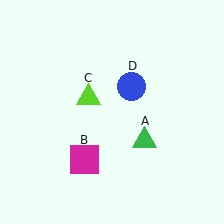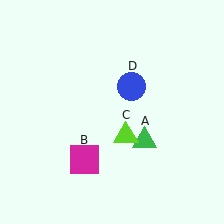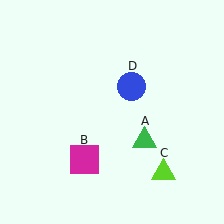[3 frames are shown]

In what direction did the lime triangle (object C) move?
The lime triangle (object C) moved down and to the right.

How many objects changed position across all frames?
1 object changed position: lime triangle (object C).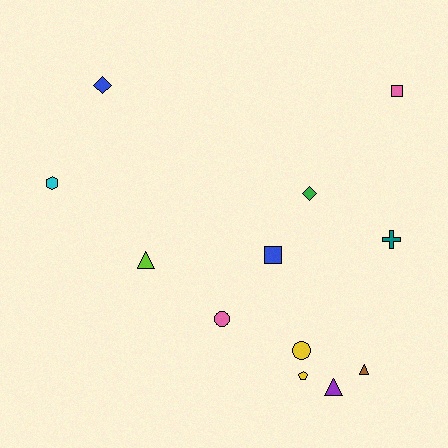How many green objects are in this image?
There is 1 green object.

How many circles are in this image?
There are 2 circles.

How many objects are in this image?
There are 12 objects.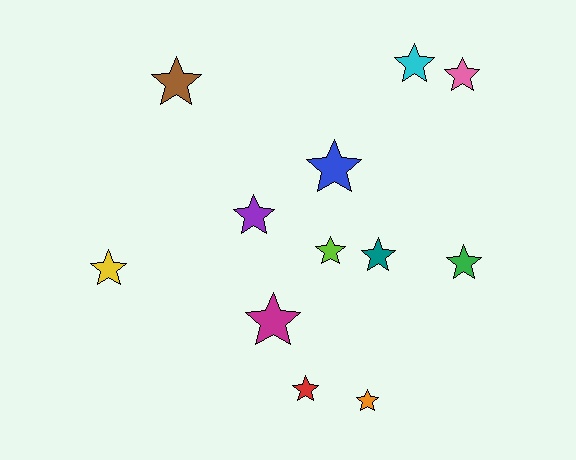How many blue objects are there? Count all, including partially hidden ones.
There is 1 blue object.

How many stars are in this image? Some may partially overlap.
There are 12 stars.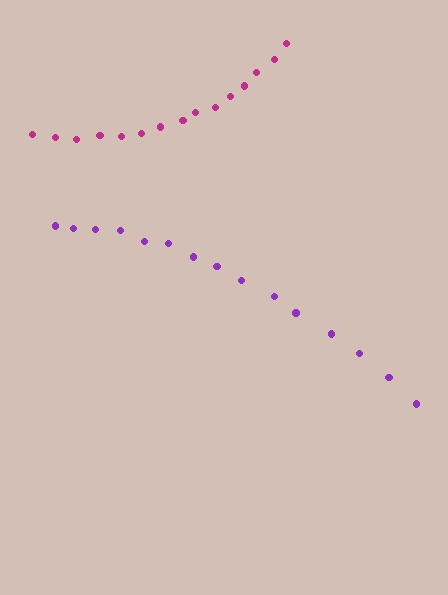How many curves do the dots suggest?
There are 2 distinct paths.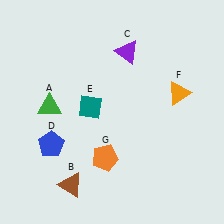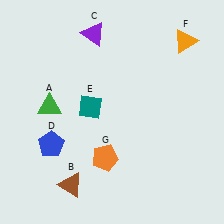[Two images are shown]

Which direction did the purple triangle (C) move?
The purple triangle (C) moved left.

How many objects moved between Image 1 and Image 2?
2 objects moved between the two images.